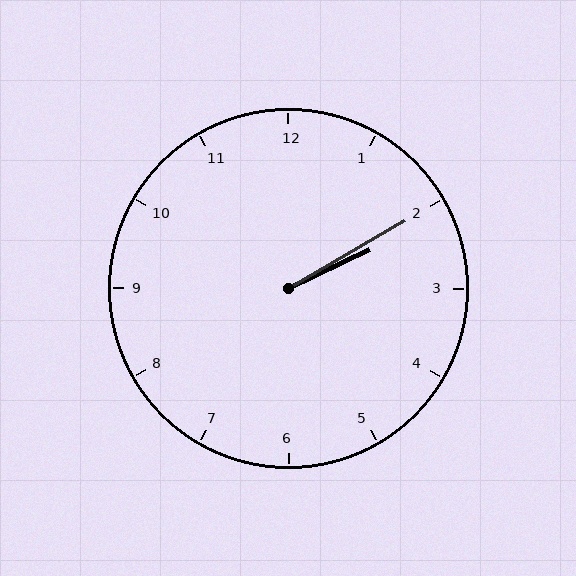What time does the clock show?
2:10.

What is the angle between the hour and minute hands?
Approximately 5 degrees.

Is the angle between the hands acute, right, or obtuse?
It is acute.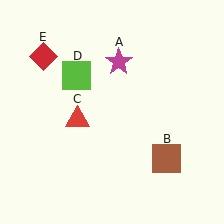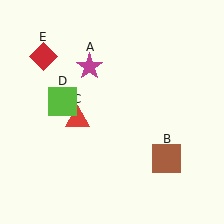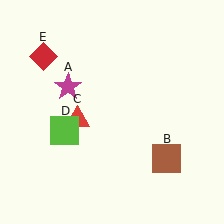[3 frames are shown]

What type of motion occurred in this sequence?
The magenta star (object A), lime square (object D) rotated counterclockwise around the center of the scene.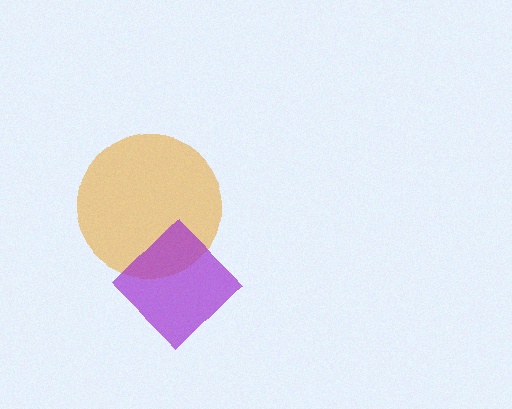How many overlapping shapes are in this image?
There are 2 overlapping shapes in the image.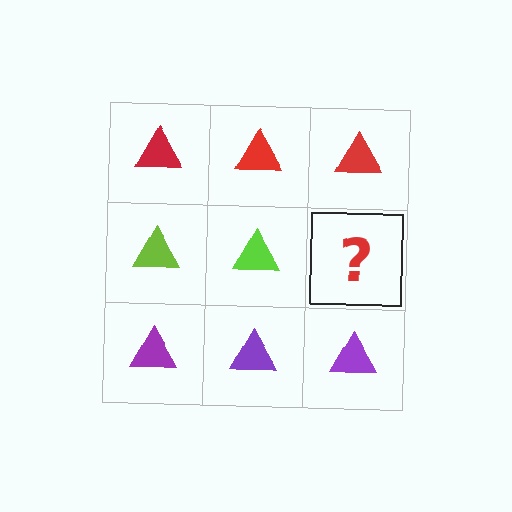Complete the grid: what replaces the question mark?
The question mark should be replaced with a lime triangle.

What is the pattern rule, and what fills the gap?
The rule is that each row has a consistent color. The gap should be filled with a lime triangle.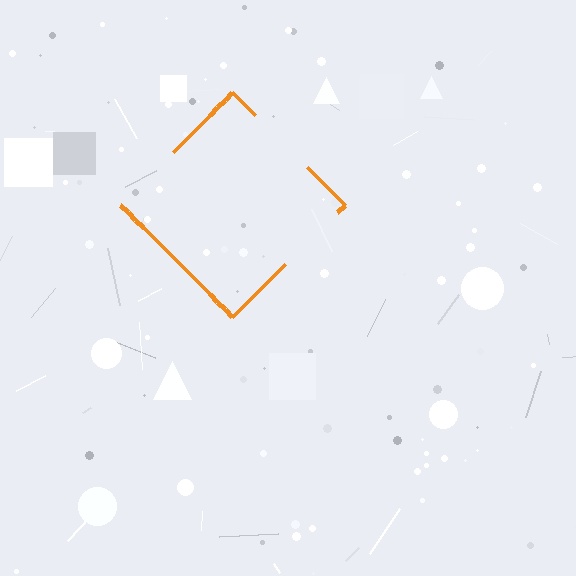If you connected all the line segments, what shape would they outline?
They would outline a diamond.